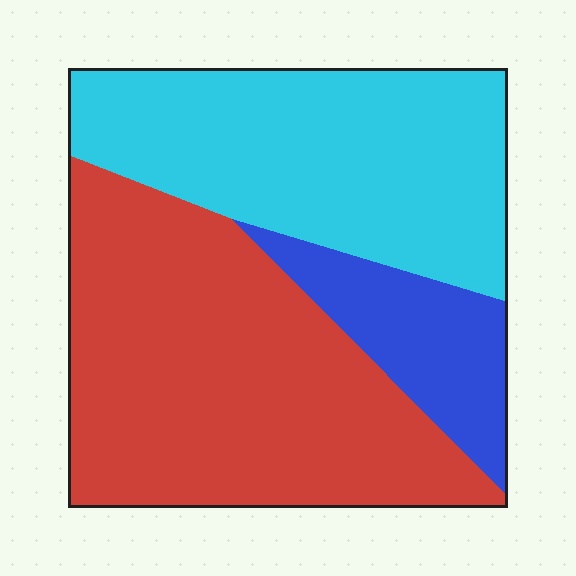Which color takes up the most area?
Red, at roughly 50%.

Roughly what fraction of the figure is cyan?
Cyan covers 38% of the figure.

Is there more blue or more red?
Red.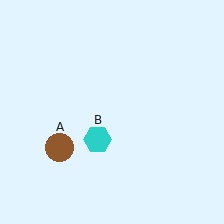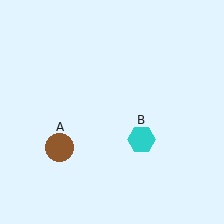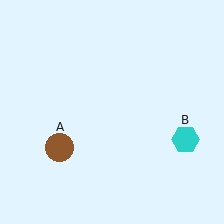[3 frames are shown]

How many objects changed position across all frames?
1 object changed position: cyan hexagon (object B).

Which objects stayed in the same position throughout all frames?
Brown circle (object A) remained stationary.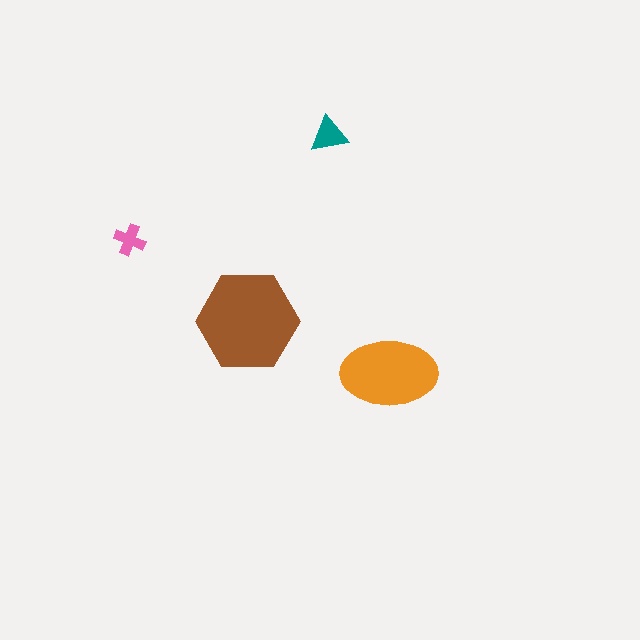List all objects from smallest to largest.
The pink cross, the teal triangle, the orange ellipse, the brown hexagon.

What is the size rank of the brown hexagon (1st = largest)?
1st.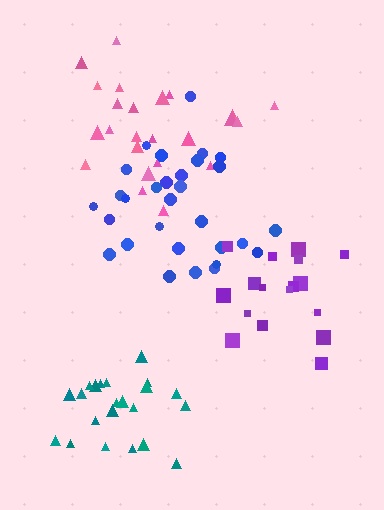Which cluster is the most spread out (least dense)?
Pink.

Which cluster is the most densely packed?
Blue.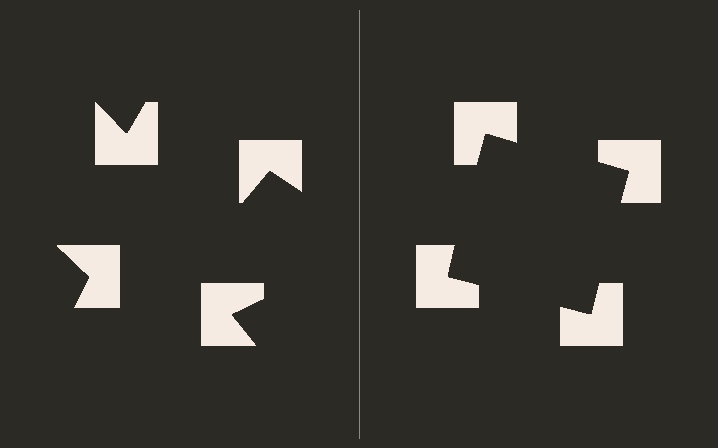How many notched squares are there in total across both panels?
8 — 4 on each side.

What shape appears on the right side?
An illusory square.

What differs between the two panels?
The notched squares are positioned identically on both sides; only the wedge orientations differ. On the right they align to a square; on the left they are misaligned.